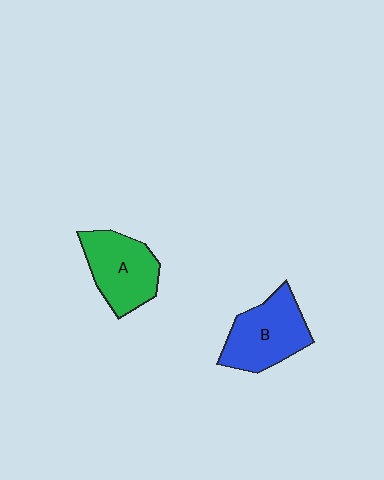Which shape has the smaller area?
Shape A (green).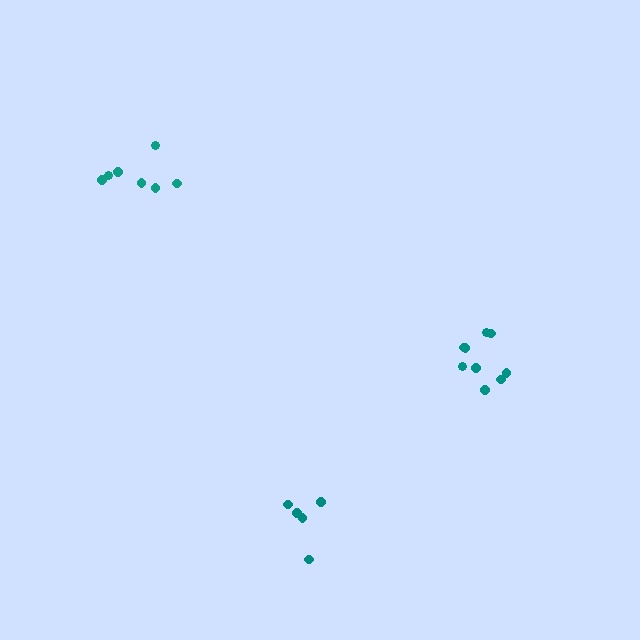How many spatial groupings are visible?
There are 3 spatial groupings.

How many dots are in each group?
Group 1: 9 dots, Group 2: 5 dots, Group 3: 7 dots (21 total).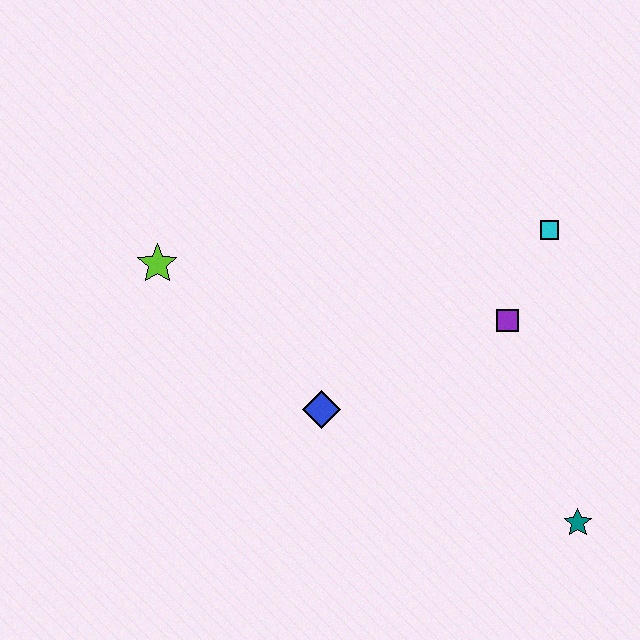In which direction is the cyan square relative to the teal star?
The cyan square is above the teal star.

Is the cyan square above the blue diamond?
Yes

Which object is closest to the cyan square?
The purple square is closest to the cyan square.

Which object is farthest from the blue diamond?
The cyan square is farthest from the blue diamond.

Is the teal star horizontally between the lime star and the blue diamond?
No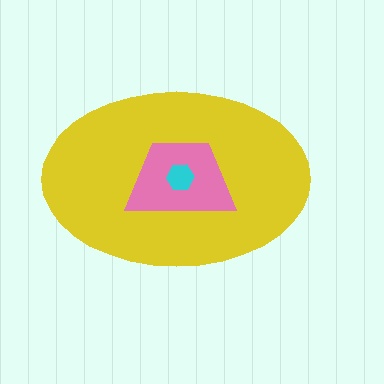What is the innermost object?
The cyan hexagon.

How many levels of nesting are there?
3.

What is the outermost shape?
The yellow ellipse.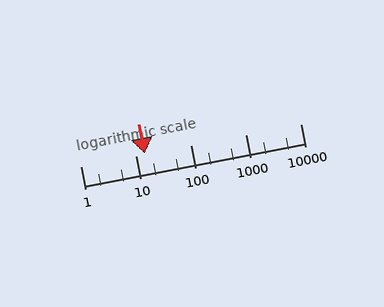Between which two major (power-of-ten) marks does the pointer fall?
The pointer is between 10 and 100.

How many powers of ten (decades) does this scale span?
The scale spans 4 decades, from 1 to 10000.